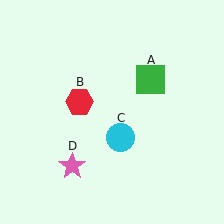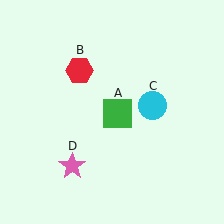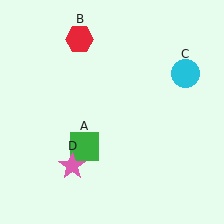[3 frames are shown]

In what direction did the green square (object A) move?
The green square (object A) moved down and to the left.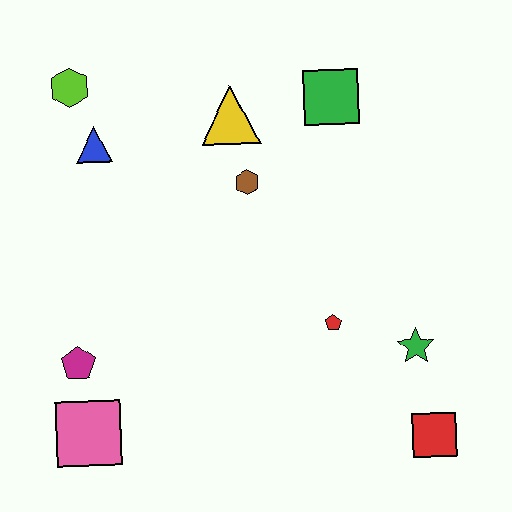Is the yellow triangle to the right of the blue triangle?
Yes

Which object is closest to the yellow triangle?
The brown hexagon is closest to the yellow triangle.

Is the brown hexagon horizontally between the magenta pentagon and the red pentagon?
Yes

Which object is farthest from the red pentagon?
The lime hexagon is farthest from the red pentagon.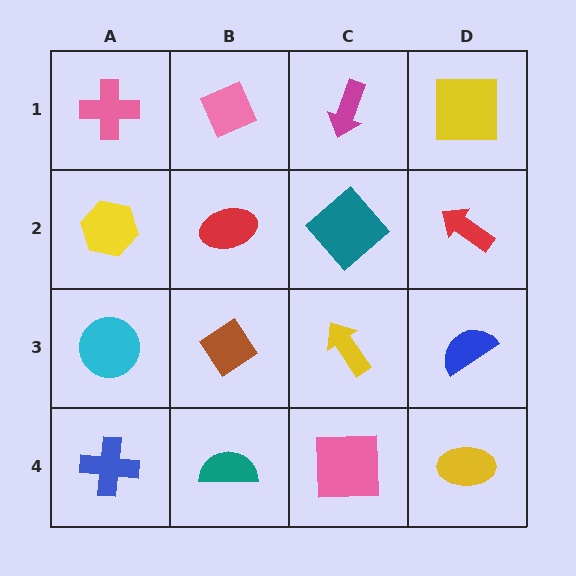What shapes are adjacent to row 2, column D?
A yellow square (row 1, column D), a blue semicircle (row 3, column D), a teal diamond (row 2, column C).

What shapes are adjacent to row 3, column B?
A red ellipse (row 2, column B), a teal semicircle (row 4, column B), a cyan circle (row 3, column A), a yellow arrow (row 3, column C).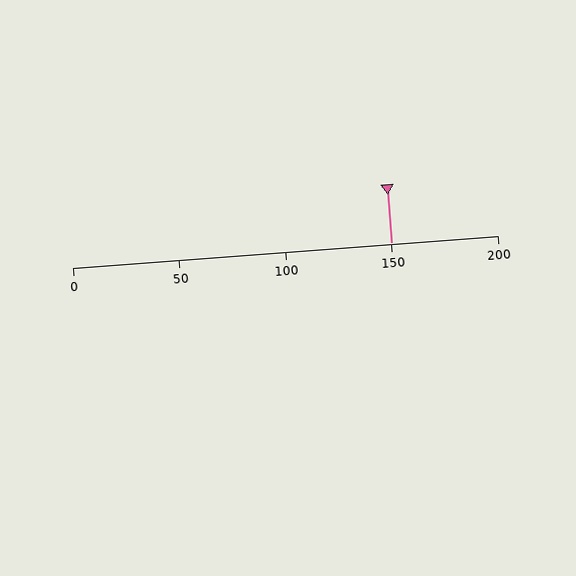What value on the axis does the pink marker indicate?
The marker indicates approximately 150.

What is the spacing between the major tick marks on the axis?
The major ticks are spaced 50 apart.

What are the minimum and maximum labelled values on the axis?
The axis runs from 0 to 200.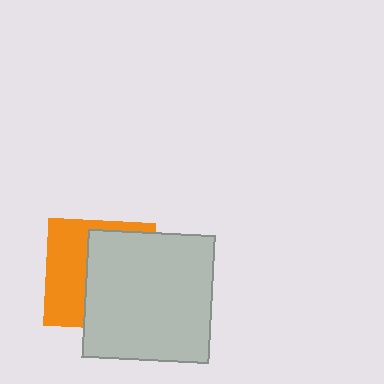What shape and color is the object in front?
The object in front is a light gray square.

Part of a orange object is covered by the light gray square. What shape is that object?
It is a square.